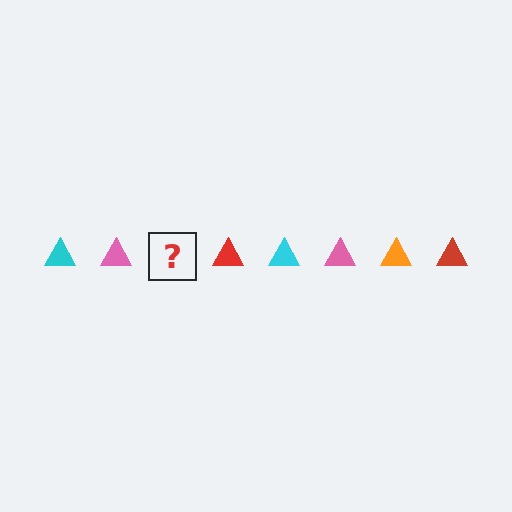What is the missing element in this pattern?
The missing element is an orange triangle.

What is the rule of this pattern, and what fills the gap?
The rule is that the pattern cycles through cyan, pink, orange, red triangles. The gap should be filled with an orange triangle.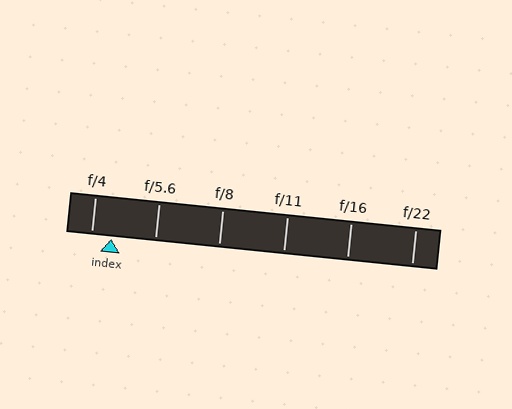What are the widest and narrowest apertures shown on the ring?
The widest aperture shown is f/4 and the narrowest is f/22.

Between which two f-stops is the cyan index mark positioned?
The index mark is between f/4 and f/5.6.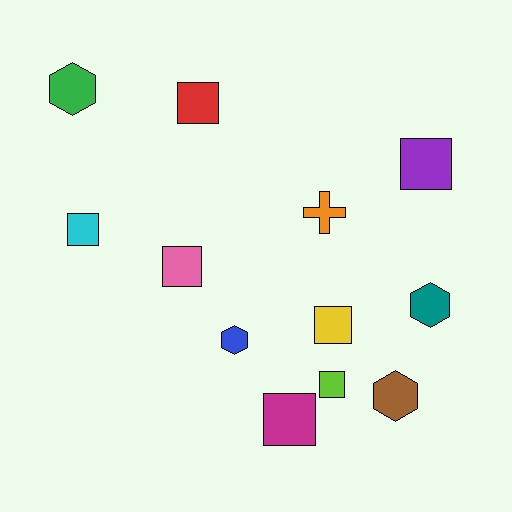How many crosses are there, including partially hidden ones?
There is 1 cross.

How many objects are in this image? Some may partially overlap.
There are 12 objects.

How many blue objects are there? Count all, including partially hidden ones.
There is 1 blue object.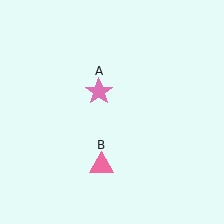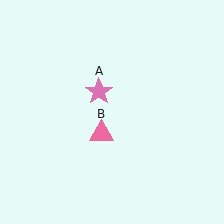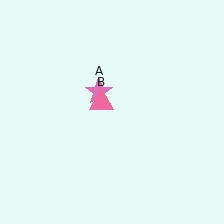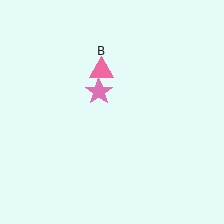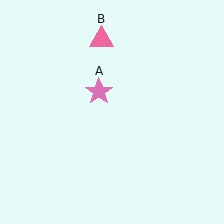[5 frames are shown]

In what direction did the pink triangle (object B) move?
The pink triangle (object B) moved up.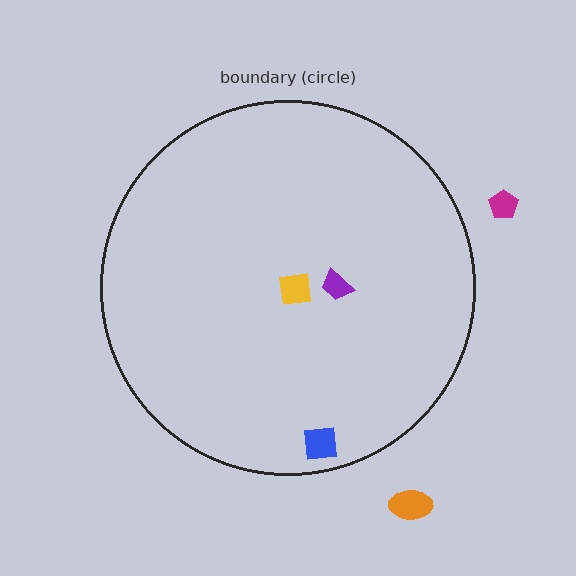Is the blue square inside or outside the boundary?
Inside.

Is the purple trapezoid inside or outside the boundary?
Inside.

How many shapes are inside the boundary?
3 inside, 2 outside.